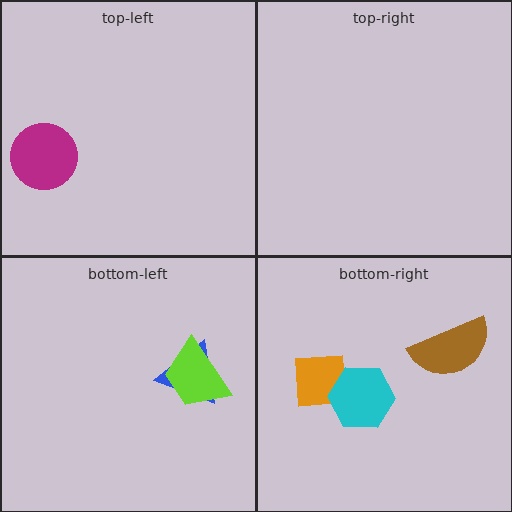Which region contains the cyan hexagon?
The bottom-right region.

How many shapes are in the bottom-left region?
2.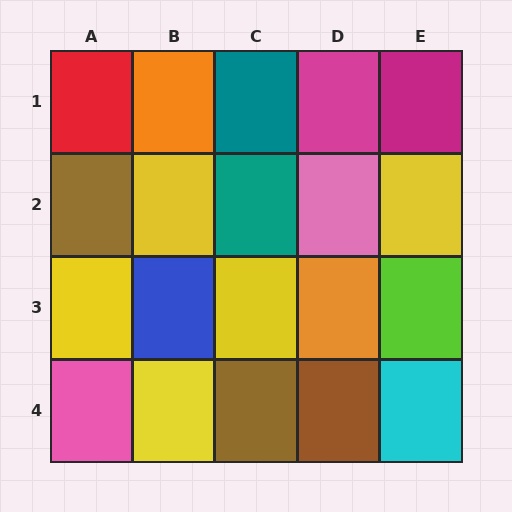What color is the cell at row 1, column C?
Teal.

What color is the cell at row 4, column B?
Yellow.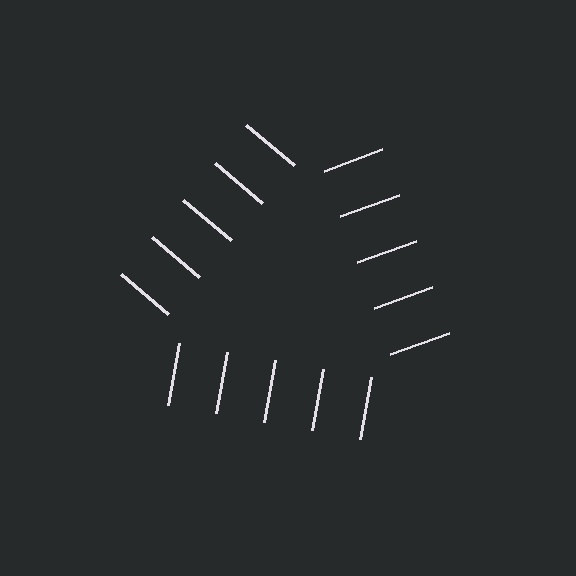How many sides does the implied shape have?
3 sides — the line-ends trace a triangle.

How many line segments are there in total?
15 — 5 along each of the 3 edges.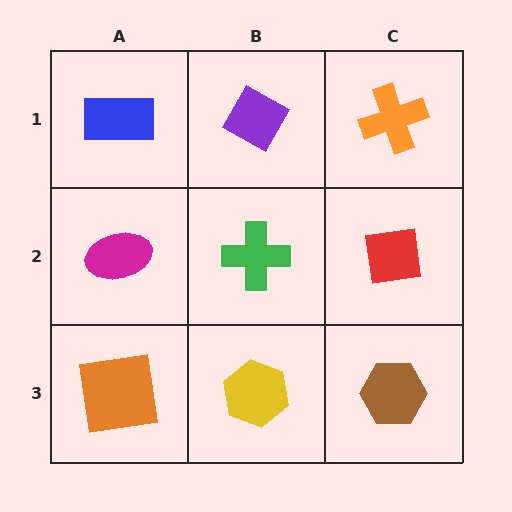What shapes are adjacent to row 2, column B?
A purple diamond (row 1, column B), a yellow hexagon (row 3, column B), a magenta ellipse (row 2, column A), a red square (row 2, column C).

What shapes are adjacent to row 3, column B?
A green cross (row 2, column B), an orange square (row 3, column A), a brown hexagon (row 3, column C).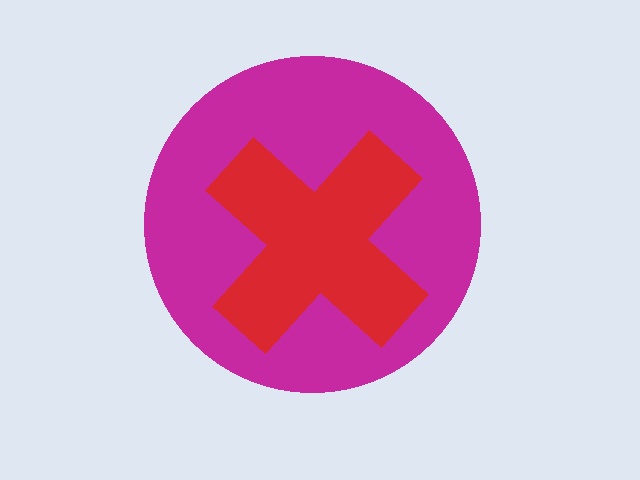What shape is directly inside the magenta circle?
The red cross.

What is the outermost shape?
The magenta circle.